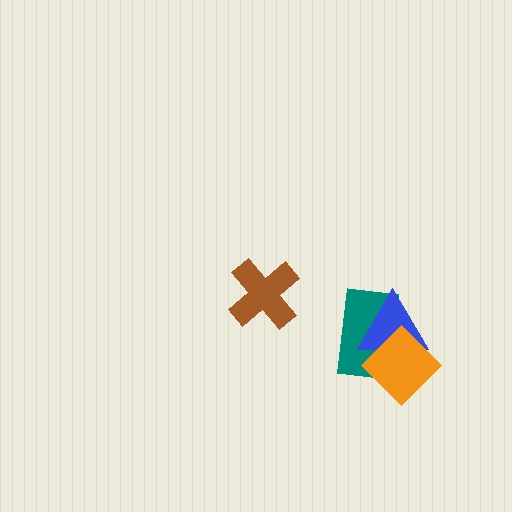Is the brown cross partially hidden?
No, no other shape covers it.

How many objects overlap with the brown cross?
0 objects overlap with the brown cross.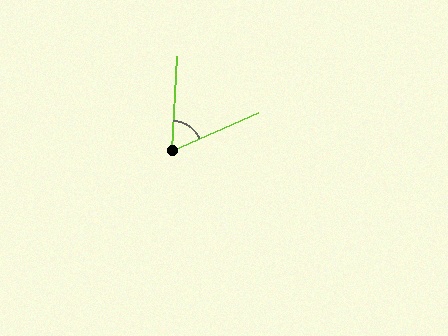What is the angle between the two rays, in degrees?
Approximately 63 degrees.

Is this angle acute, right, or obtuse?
It is acute.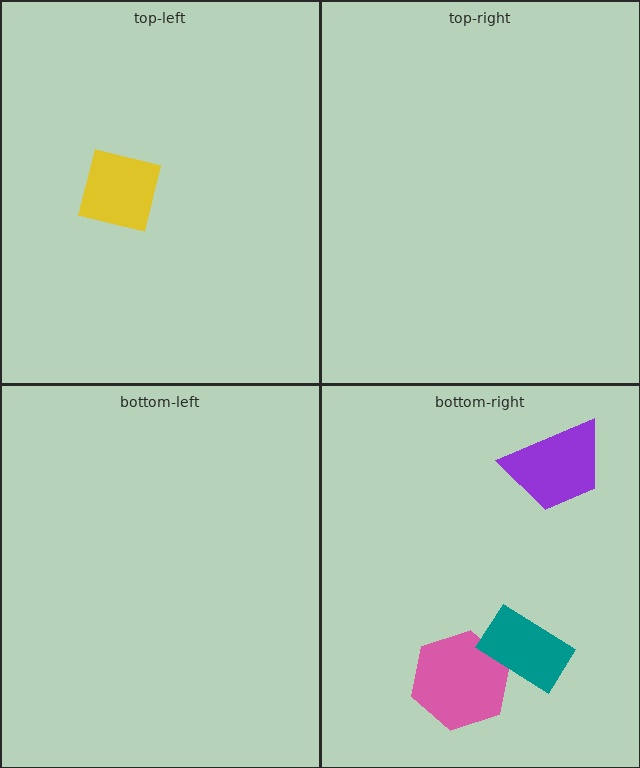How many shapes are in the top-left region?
1.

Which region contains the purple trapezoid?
The bottom-right region.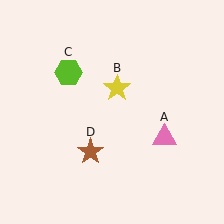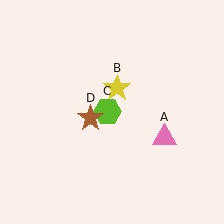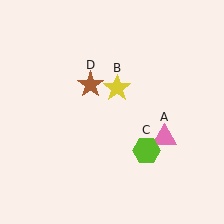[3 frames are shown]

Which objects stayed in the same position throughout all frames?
Pink triangle (object A) and yellow star (object B) remained stationary.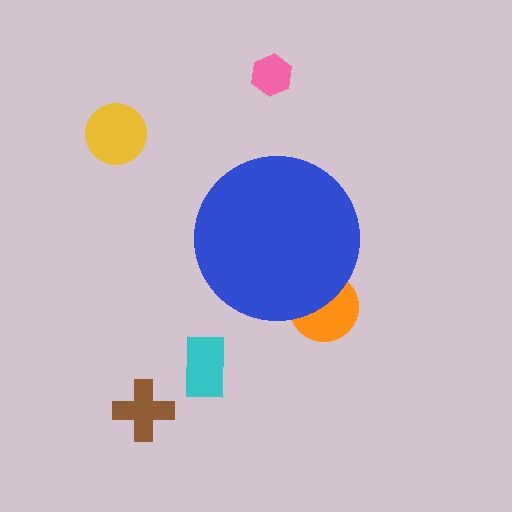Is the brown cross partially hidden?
No, the brown cross is fully visible.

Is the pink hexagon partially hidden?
No, the pink hexagon is fully visible.